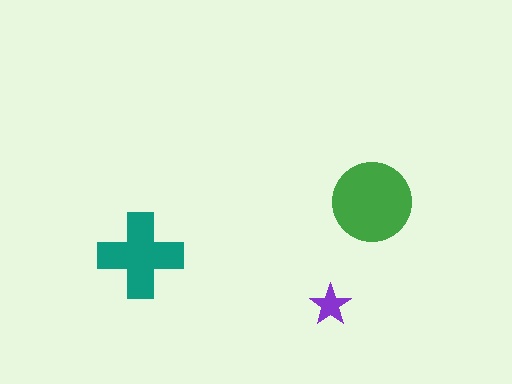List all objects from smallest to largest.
The purple star, the teal cross, the green circle.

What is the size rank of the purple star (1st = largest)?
3rd.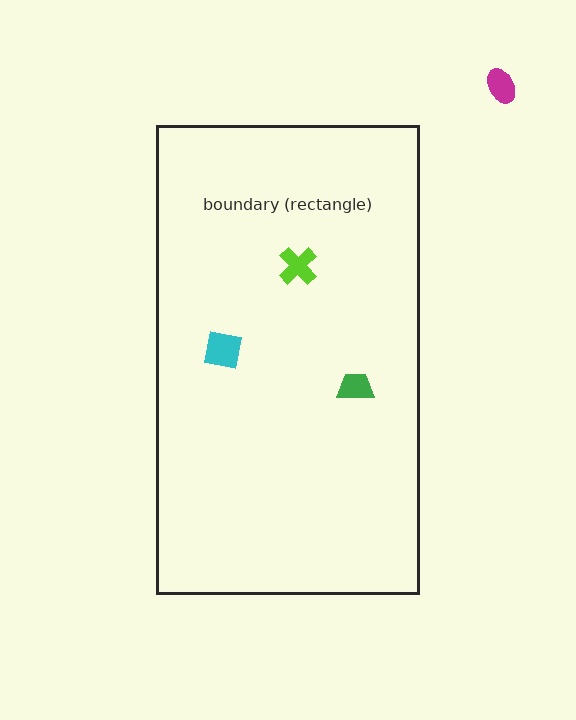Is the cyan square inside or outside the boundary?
Inside.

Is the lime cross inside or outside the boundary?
Inside.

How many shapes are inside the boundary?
3 inside, 1 outside.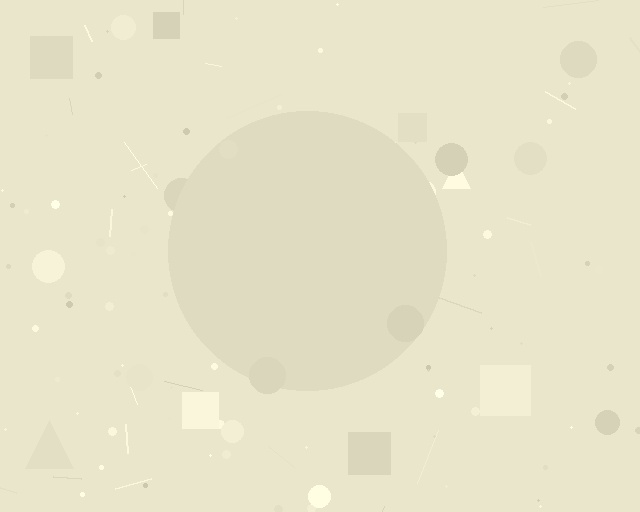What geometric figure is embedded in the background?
A circle is embedded in the background.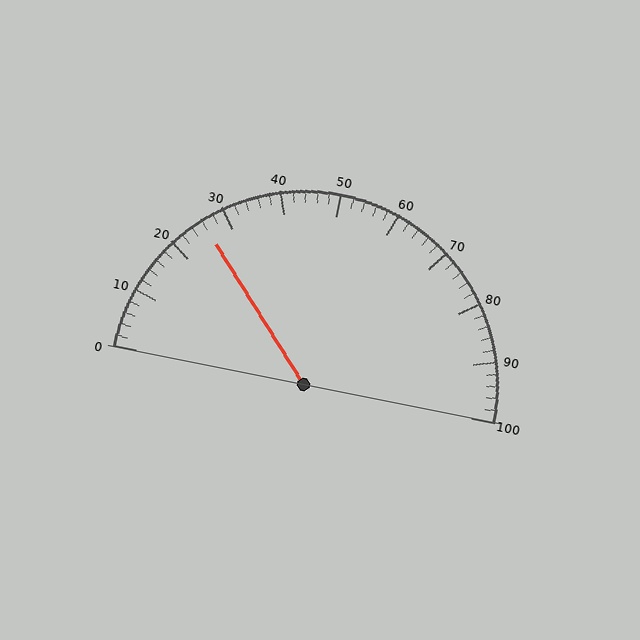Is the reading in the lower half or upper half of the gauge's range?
The reading is in the lower half of the range (0 to 100).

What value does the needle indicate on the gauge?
The needle indicates approximately 26.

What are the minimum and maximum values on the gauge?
The gauge ranges from 0 to 100.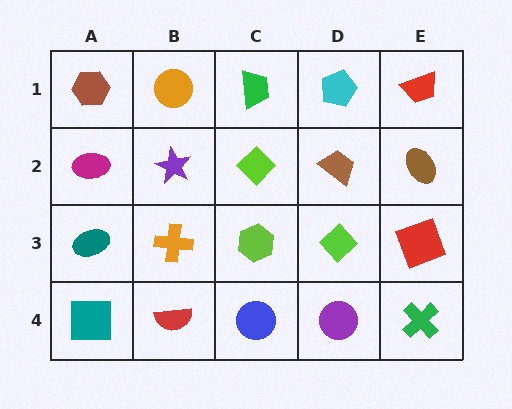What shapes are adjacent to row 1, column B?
A purple star (row 2, column B), a brown hexagon (row 1, column A), a green trapezoid (row 1, column C).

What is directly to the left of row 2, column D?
A lime diamond.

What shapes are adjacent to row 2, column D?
A cyan pentagon (row 1, column D), a lime diamond (row 3, column D), a lime diamond (row 2, column C), a brown ellipse (row 2, column E).